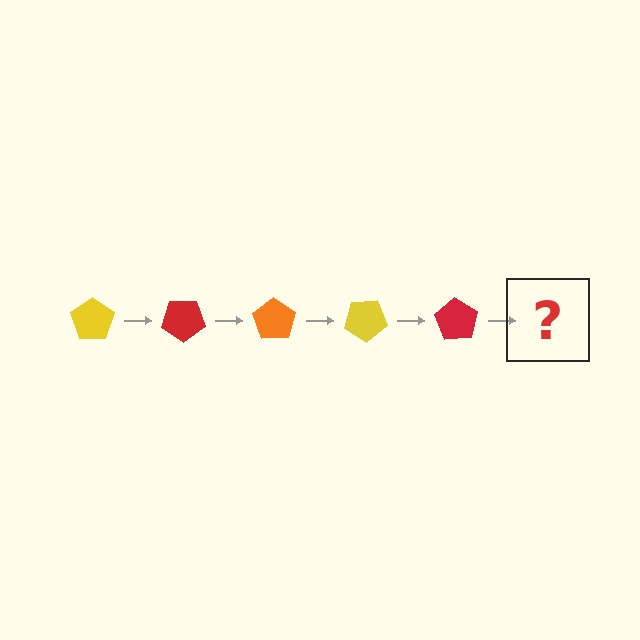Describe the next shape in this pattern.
It should be an orange pentagon, rotated 175 degrees from the start.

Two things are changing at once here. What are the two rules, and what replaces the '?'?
The two rules are that it rotates 35 degrees each step and the color cycles through yellow, red, and orange. The '?' should be an orange pentagon, rotated 175 degrees from the start.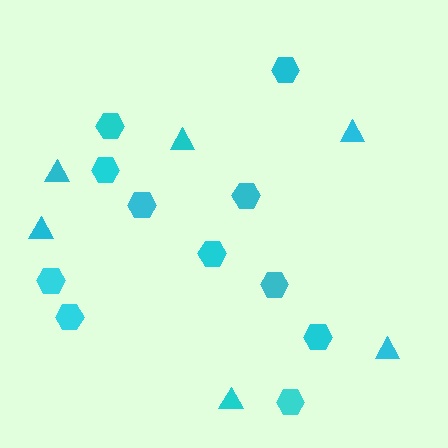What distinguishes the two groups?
There are 2 groups: one group of triangles (6) and one group of hexagons (11).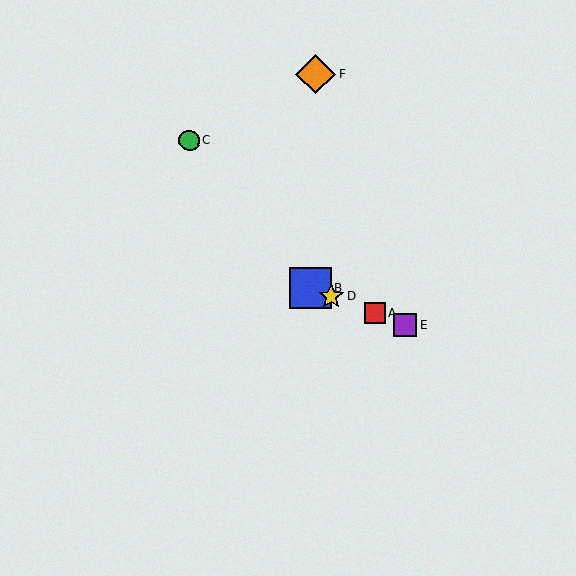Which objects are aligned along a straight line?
Objects A, B, D, E are aligned along a straight line.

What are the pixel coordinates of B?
Object B is at (310, 288).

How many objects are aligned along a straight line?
4 objects (A, B, D, E) are aligned along a straight line.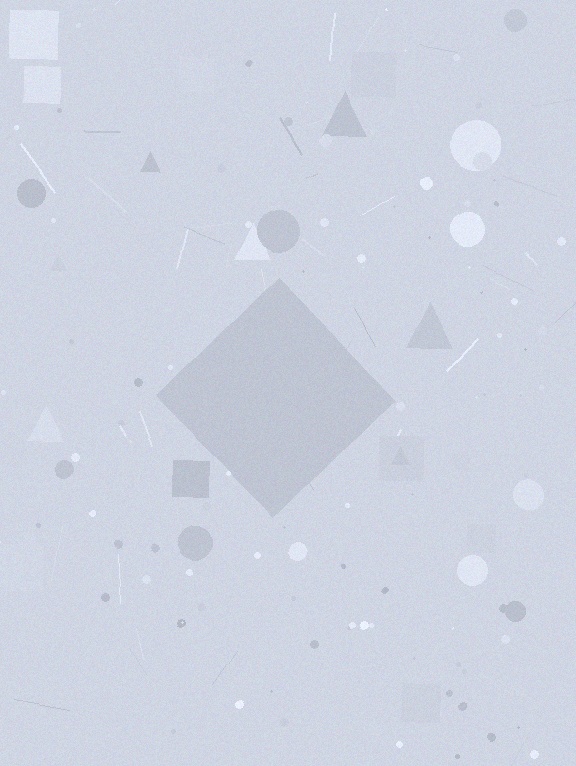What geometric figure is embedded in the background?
A diamond is embedded in the background.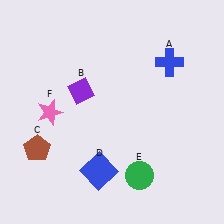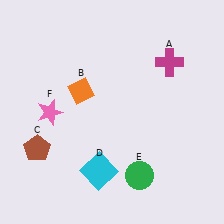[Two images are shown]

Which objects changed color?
A changed from blue to magenta. B changed from purple to orange. D changed from blue to cyan.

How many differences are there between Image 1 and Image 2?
There are 3 differences between the two images.